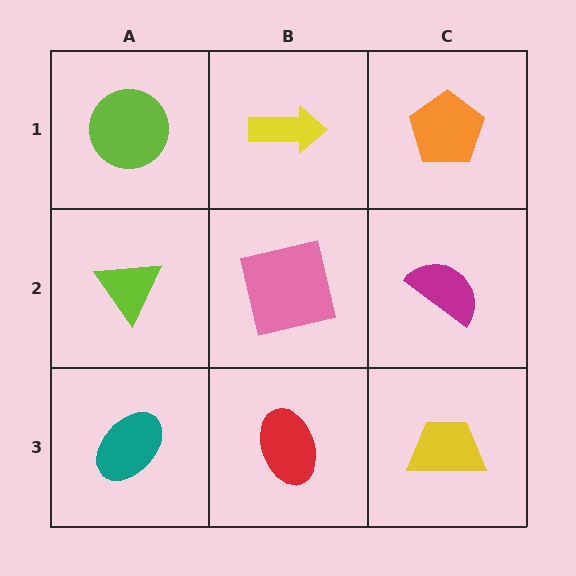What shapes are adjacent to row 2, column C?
An orange pentagon (row 1, column C), a yellow trapezoid (row 3, column C), a pink square (row 2, column B).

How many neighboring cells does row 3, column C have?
2.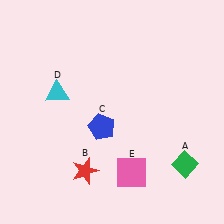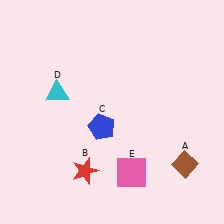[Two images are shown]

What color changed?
The diamond (A) changed from green in Image 1 to brown in Image 2.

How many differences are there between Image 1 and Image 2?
There is 1 difference between the two images.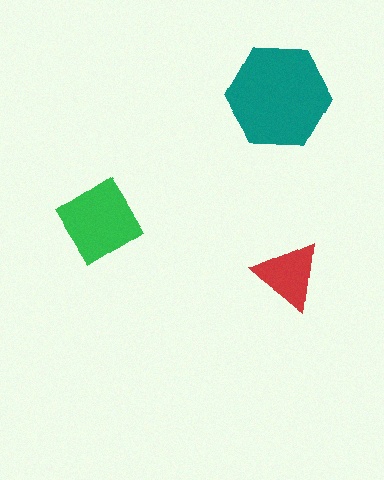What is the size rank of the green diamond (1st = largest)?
2nd.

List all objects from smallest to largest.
The red triangle, the green diamond, the teal hexagon.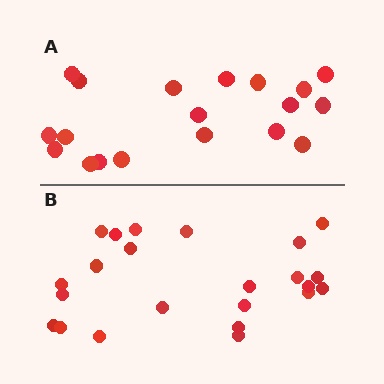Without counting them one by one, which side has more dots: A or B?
Region B (the bottom region) has more dots.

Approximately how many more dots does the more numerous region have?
Region B has about 4 more dots than region A.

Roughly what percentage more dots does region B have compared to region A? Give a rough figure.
About 20% more.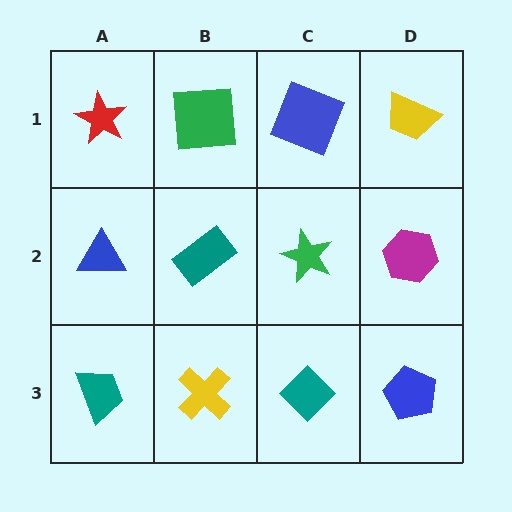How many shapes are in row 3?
4 shapes.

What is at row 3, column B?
A yellow cross.